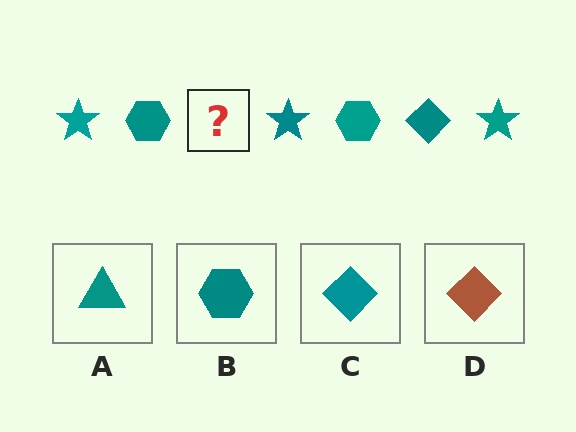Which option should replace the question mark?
Option C.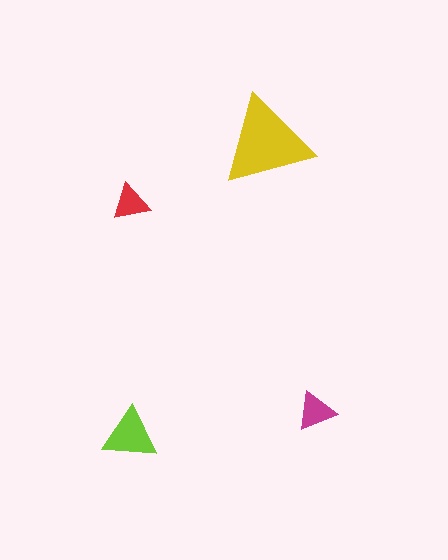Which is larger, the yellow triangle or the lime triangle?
The yellow one.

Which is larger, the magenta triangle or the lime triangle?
The lime one.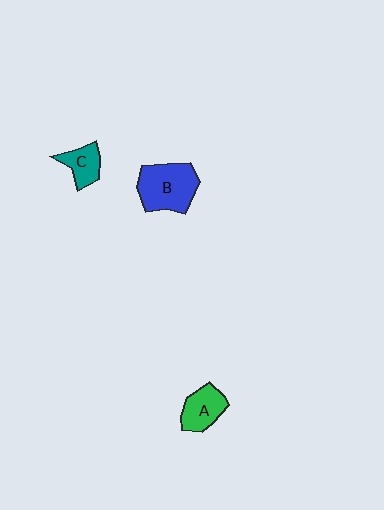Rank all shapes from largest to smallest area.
From largest to smallest: B (blue), A (green), C (teal).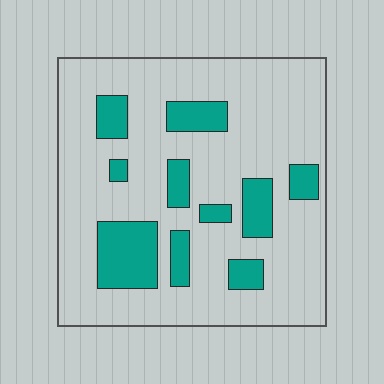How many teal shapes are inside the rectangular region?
10.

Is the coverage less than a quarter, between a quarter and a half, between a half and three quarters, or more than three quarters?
Less than a quarter.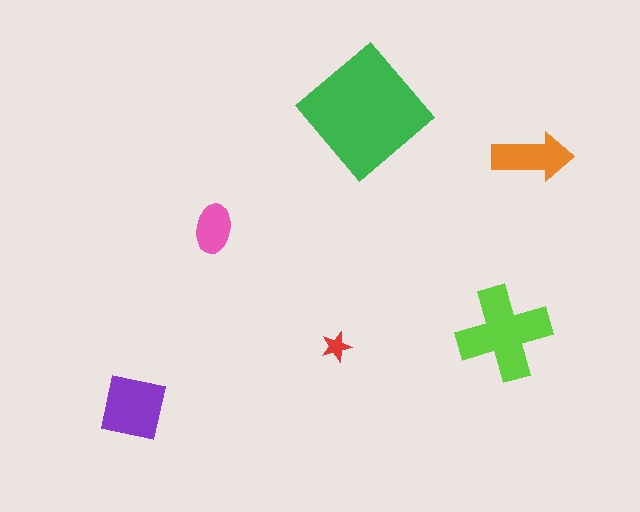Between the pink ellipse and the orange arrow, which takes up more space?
The orange arrow.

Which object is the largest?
The green diamond.